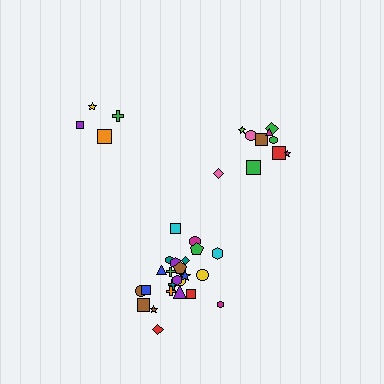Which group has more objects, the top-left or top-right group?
The top-right group.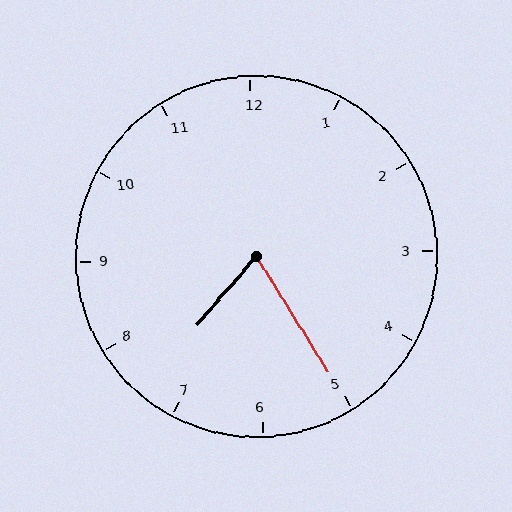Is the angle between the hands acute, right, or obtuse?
It is acute.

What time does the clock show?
7:25.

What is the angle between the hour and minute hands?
Approximately 72 degrees.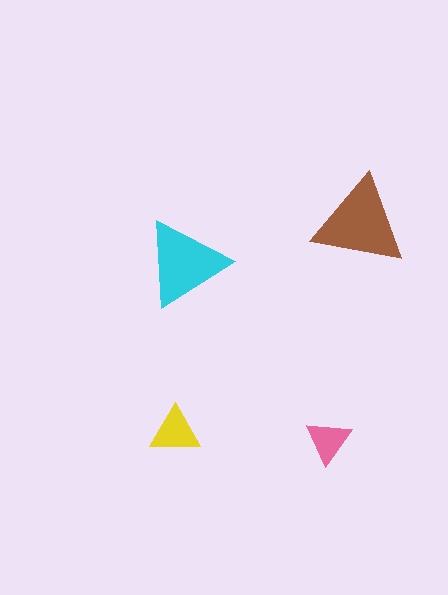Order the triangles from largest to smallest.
the brown one, the cyan one, the yellow one, the pink one.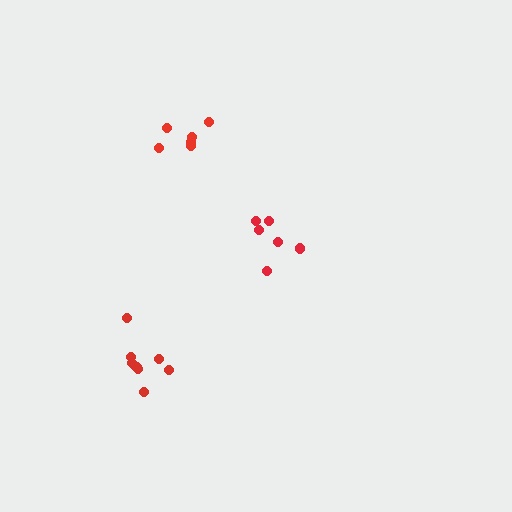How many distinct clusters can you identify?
There are 3 distinct clusters.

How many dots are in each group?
Group 1: 6 dots, Group 2: 8 dots, Group 3: 6 dots (20 total).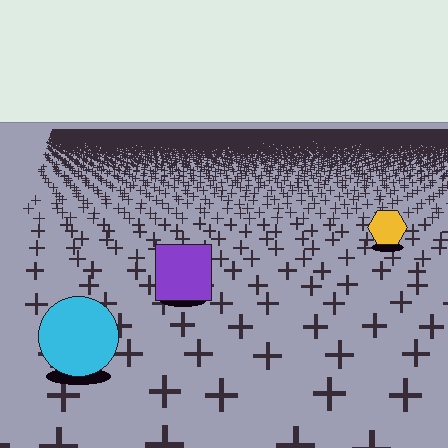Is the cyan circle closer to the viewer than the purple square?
Yes. The cyan circle is closer — you can tell from the texture gradient: the ground texture is coarser near it.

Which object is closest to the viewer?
The cyan circle is closest. The texture marks near it are larger and more spread out.